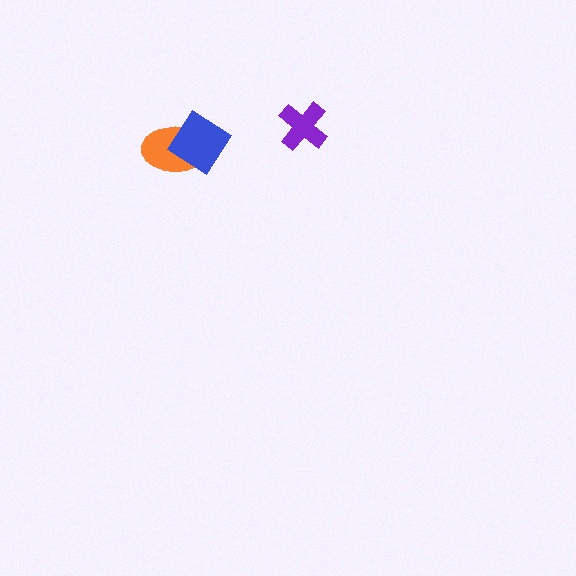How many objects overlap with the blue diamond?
1 object overlaps with the blue diamond.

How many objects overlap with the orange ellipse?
1 object overlaps with the orange ellipse.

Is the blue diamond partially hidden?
No, no other shape covers it.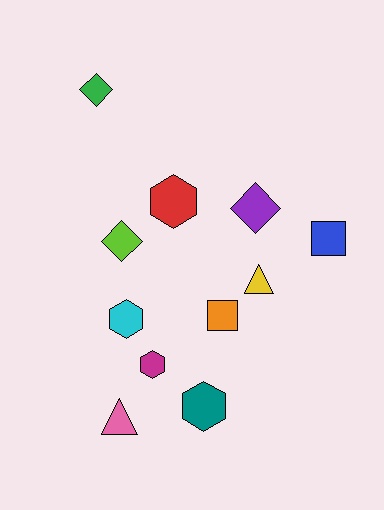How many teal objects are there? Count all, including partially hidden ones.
There is 1 teal object.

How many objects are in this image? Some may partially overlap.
There are 11 objects.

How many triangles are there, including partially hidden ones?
There are 2 triangles.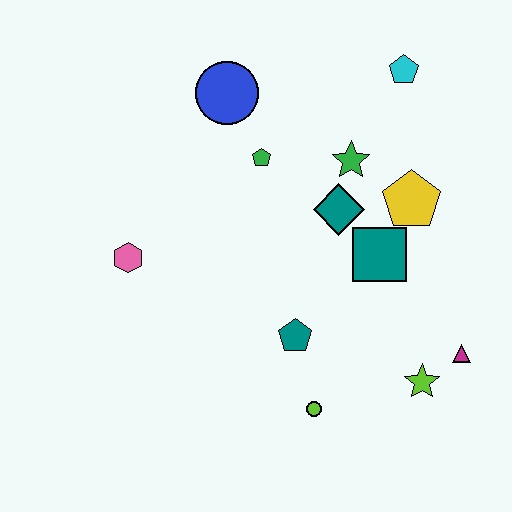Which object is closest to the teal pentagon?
The lime circle is closest to the teal pentagon.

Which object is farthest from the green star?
The lime circle is farthest from the green star.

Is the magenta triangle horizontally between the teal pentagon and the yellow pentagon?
No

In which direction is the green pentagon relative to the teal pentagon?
The green pentagon is above the teal pentagon.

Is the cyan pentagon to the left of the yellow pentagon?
Yes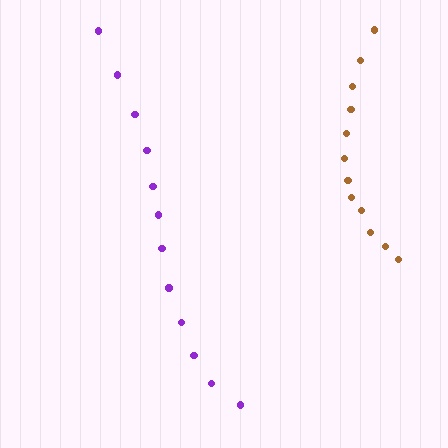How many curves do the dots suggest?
There are 2 distinct paths.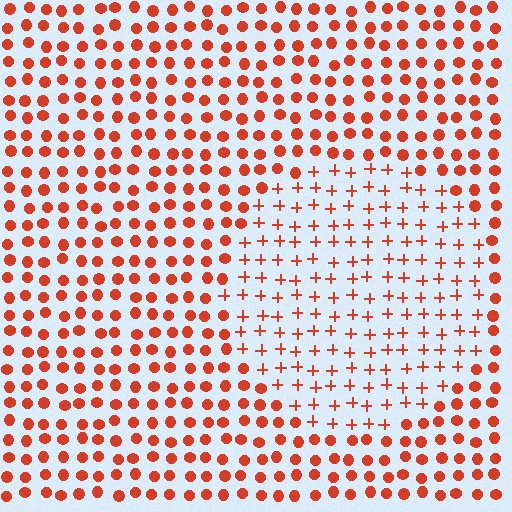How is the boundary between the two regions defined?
The boundary is defined by a change in element shape: plus signs inside vs. circles outside. All elements share the same color and spacing.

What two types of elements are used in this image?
The image uses plus signs inside the circle region and circles outside it.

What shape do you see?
I see a circle.